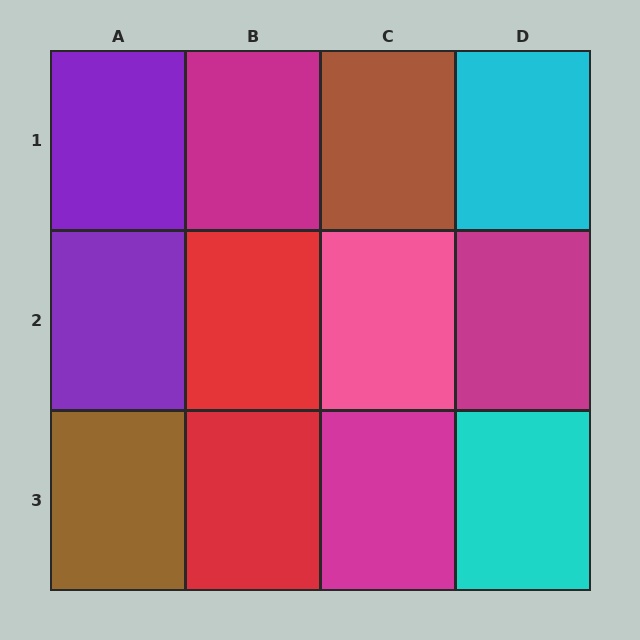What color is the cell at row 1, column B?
Magenta.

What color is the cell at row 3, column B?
Red.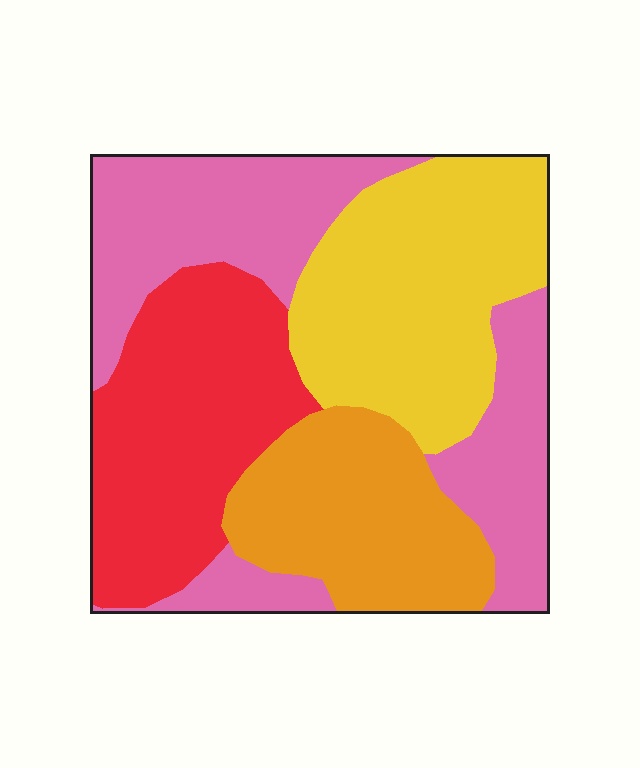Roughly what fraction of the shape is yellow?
Yellow covers 26% of the shape.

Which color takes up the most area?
Pink, at roughly 30%.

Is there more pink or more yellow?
Pink.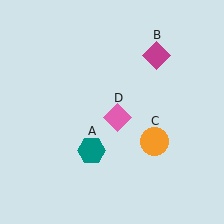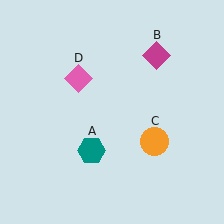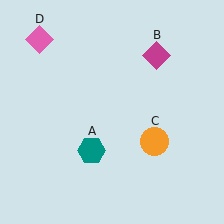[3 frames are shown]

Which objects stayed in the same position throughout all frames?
Teal hexagon (object A) and magenta diamond (object B) and orange circle (object C) remained stationary.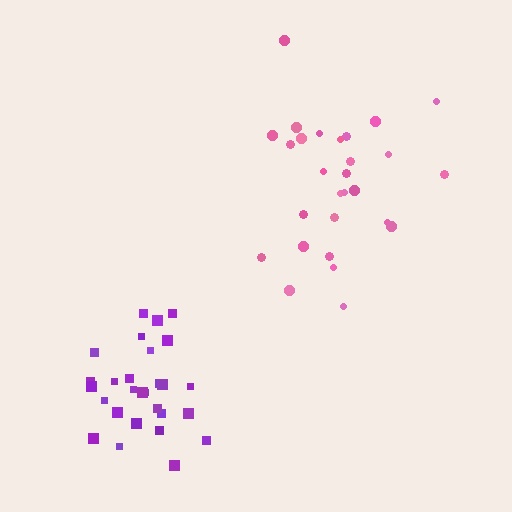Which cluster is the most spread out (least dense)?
Pink.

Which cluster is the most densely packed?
Purple.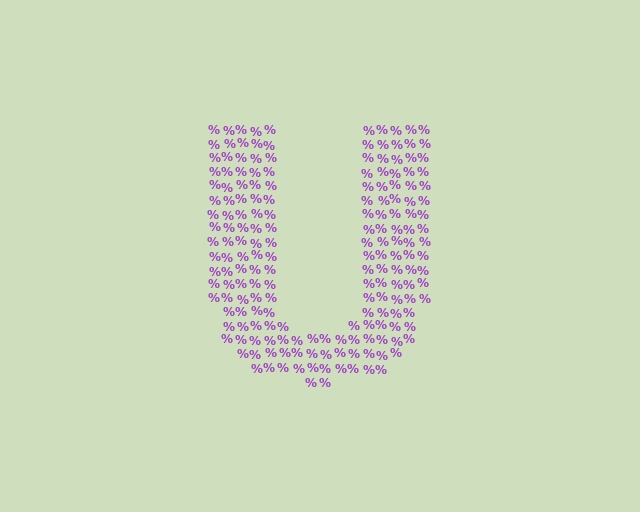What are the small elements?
The small elements are percent signs.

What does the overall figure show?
The overall figure shows the letter U.